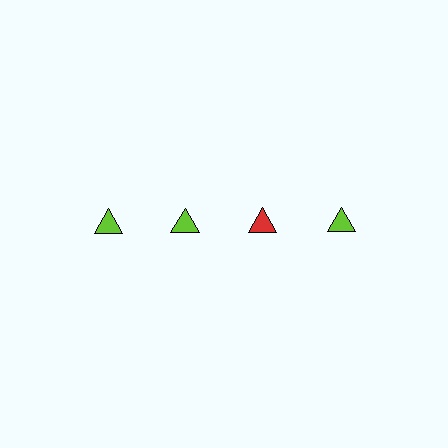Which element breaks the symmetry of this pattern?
The red triangle in the top row, center column breaks the symmetry. All other shapes are lime triangles.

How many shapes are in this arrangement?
There are 4 shapes arranged in a grid pattern.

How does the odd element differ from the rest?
It has a different color: red instead of lime.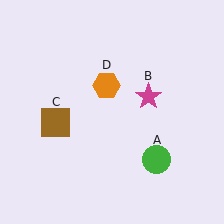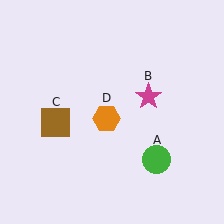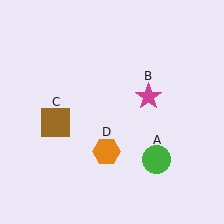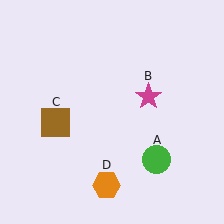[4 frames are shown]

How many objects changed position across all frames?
1 object changed position: orange hexagon (object D).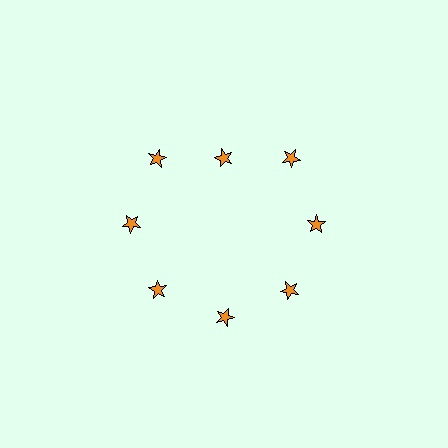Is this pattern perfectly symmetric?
No. The 8 orange stars are arranged in a ring, but one element near the 12 o'clock position is pulled inward toward the center, breaking the 8-fold rotational symmetry.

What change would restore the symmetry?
The symmetry would be restored by moving it outward, back onto the ring so that all 8 stars sit at equal angles and equal distance from the center.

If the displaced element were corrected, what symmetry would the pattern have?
It would have 8-fold rotational symmetry — the pattern would map onto itself every 45 degrees.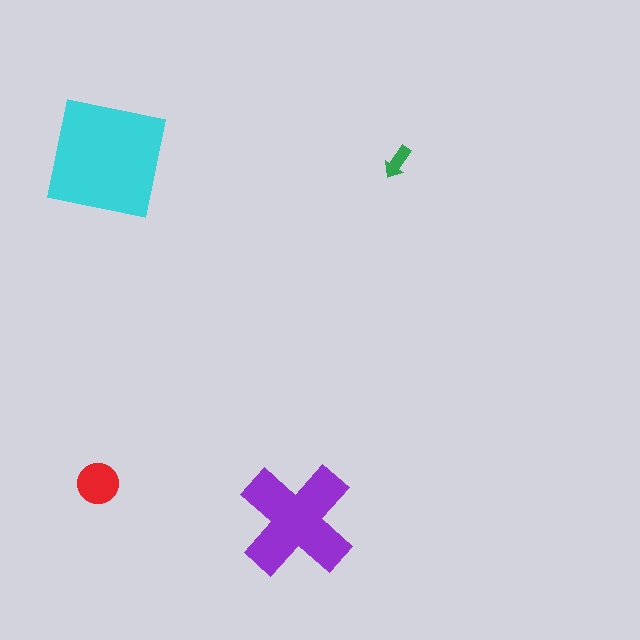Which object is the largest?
The cyan square.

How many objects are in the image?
There are 4 objects in the image.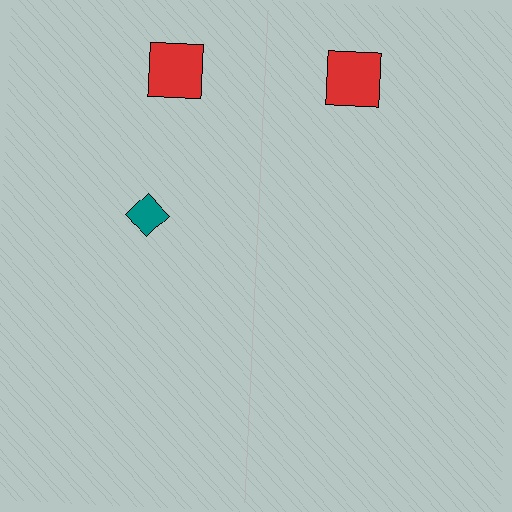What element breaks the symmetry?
A teal diamond is missing from the right side.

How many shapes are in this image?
There are 3 shapes in this image.